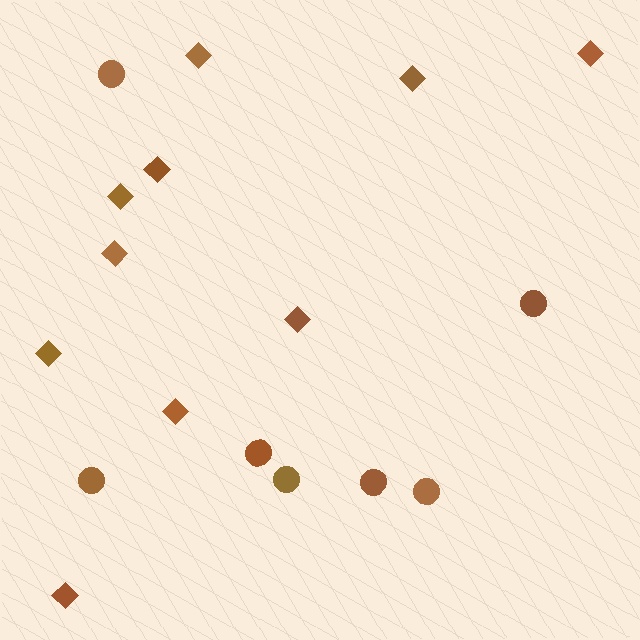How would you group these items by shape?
There are 2 groups: one group of circles (7) and one group of diamonds (10).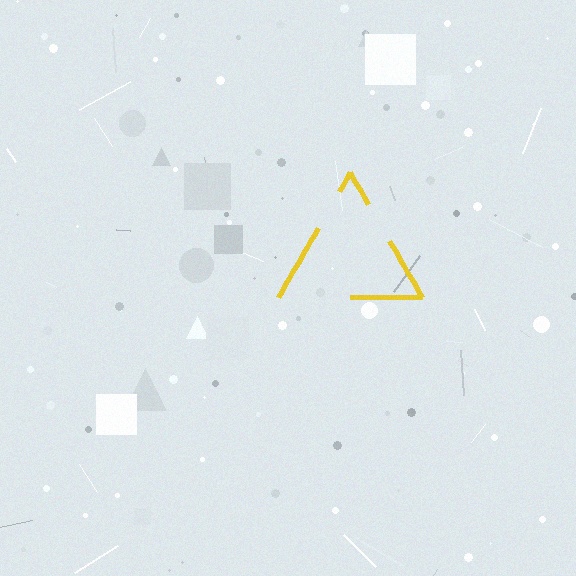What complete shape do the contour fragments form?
The contour fragments form a triangle.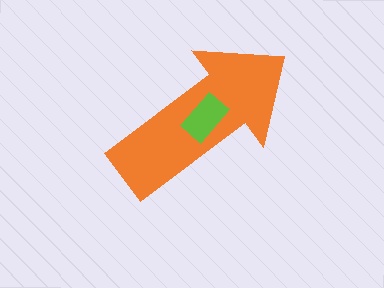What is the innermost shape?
The lime rectangle.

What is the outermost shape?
The orange arrow.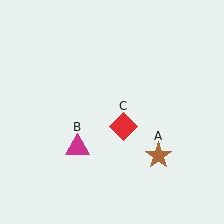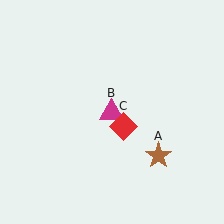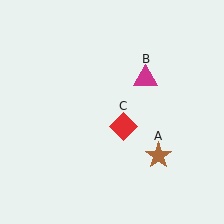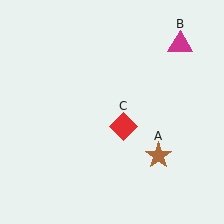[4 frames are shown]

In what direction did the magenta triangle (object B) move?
The magenta triangle (object B) moved up and to the right.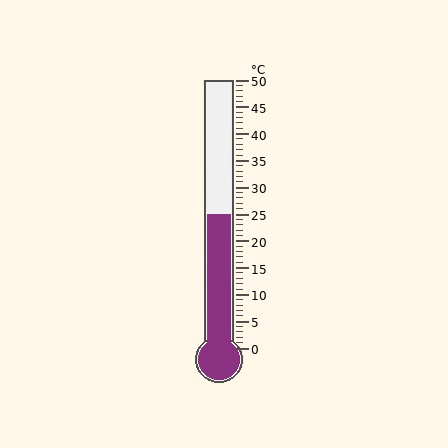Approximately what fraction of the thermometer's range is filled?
The thermometer is filled to approximately 50% of its range.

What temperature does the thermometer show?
The thermometer shows approximately 25°C.